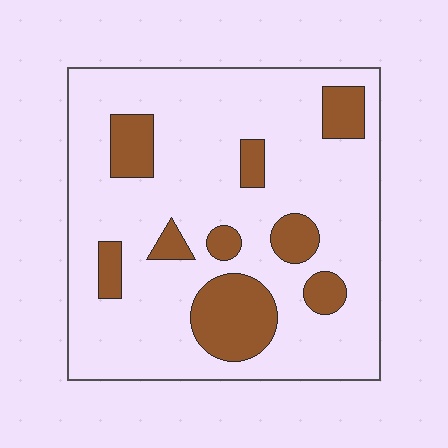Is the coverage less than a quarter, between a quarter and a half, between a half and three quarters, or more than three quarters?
Less than a quarter.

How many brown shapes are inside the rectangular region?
9.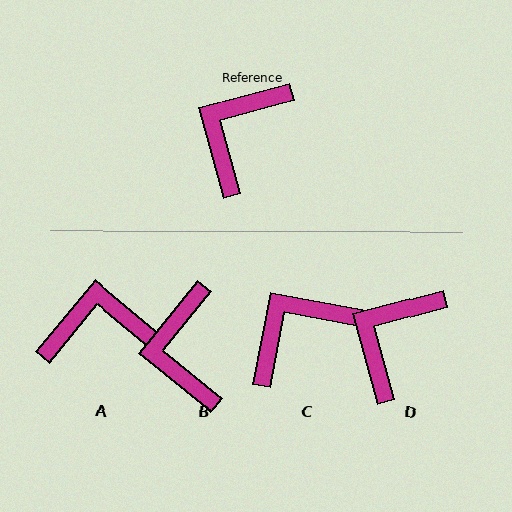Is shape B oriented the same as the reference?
No, it is off by about 36 degrees.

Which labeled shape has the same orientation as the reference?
D.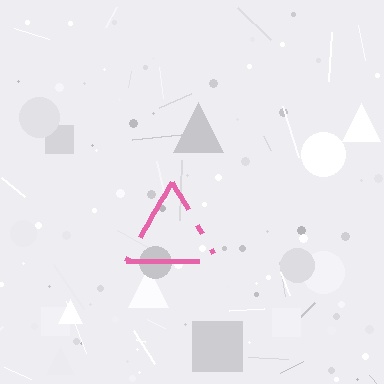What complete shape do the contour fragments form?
The contour fragments form a triangle.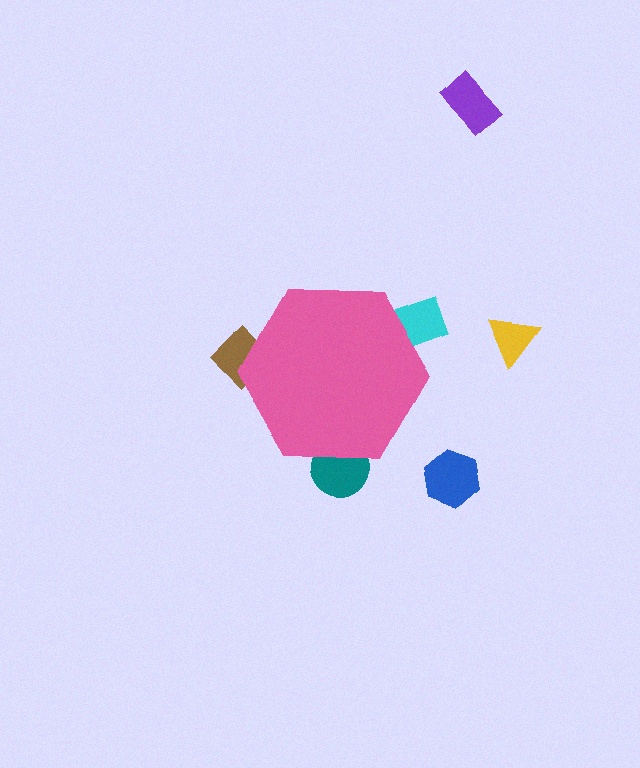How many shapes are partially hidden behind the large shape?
3 shapes are partially hidden.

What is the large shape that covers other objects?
A pink hexagon.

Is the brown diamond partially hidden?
Yes, the brown diamond is partially hidden behind the pink hexagon.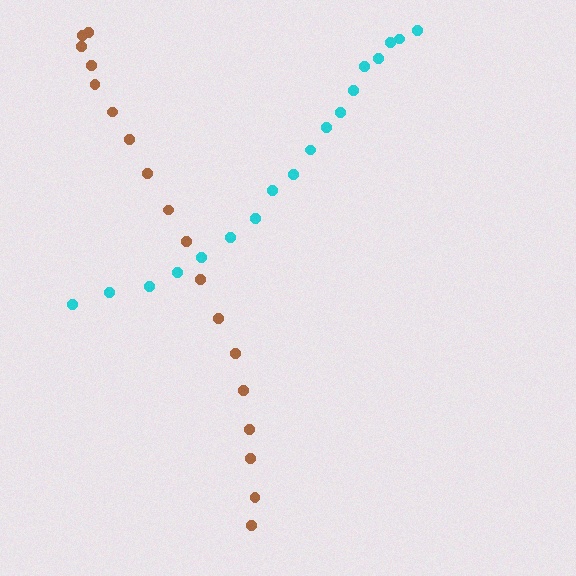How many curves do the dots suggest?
There are 2 distinct paths.